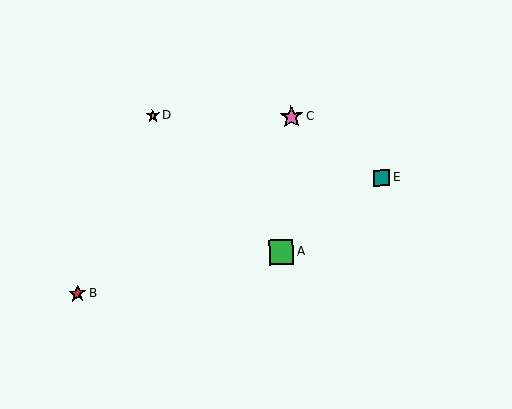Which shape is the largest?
The green square (labeled A) is the largest.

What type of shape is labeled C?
Shape C is a pink star.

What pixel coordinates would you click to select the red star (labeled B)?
Click at (77, 294) to select the red star B.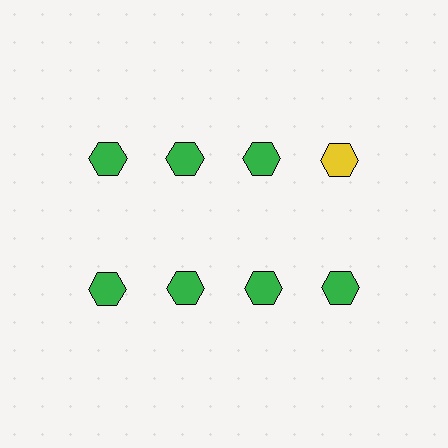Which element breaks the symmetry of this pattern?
The yellow hexagon in the top row, second from right column breaks the symmetry. All other shapes are green hexagons.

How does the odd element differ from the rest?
It has a different color: yellow instead of green.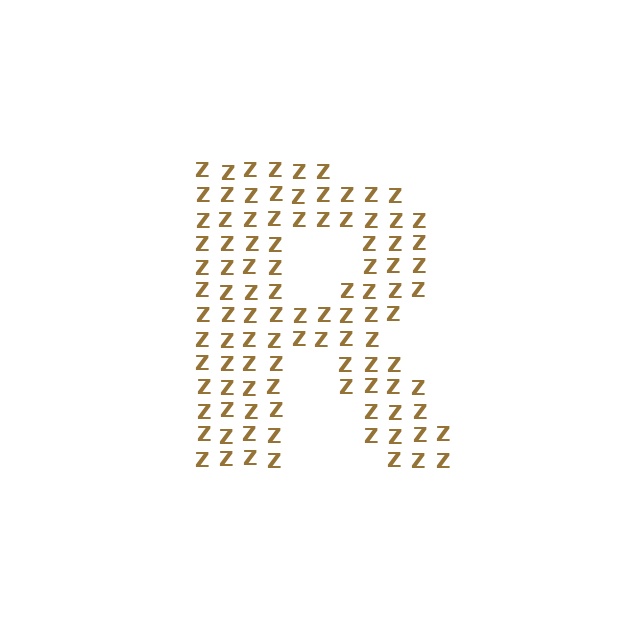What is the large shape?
The large shape is the letter R.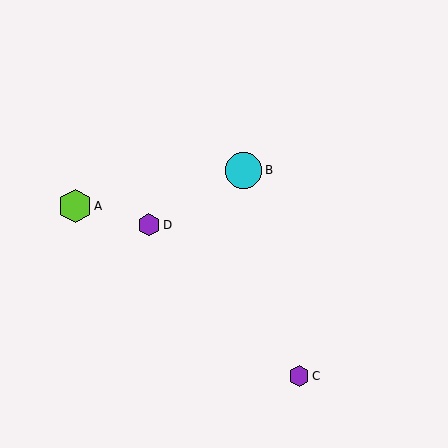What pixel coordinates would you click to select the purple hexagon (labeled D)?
Click at (149, 225) to select the purple hexagon D.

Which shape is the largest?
The cyan circle (labeled B) is the largest.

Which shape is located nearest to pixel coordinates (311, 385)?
The purple hexagon (labeled C) at (299, 376) is nearest to that location.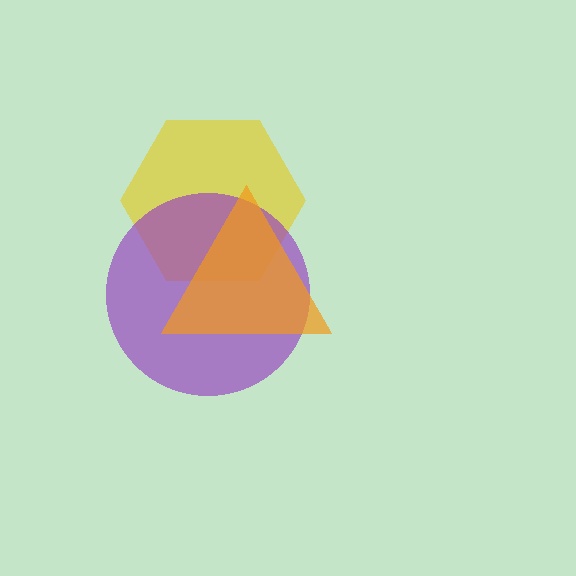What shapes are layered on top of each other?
The layered shapes are: a yellow hexagon, a purple circle, an orange triangle.